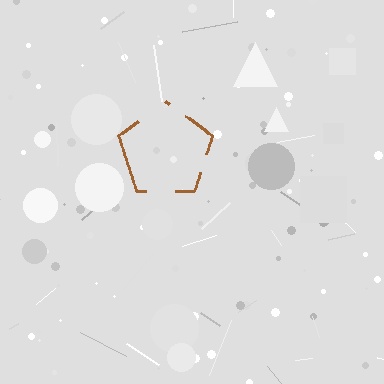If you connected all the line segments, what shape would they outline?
They would outline a pentagon.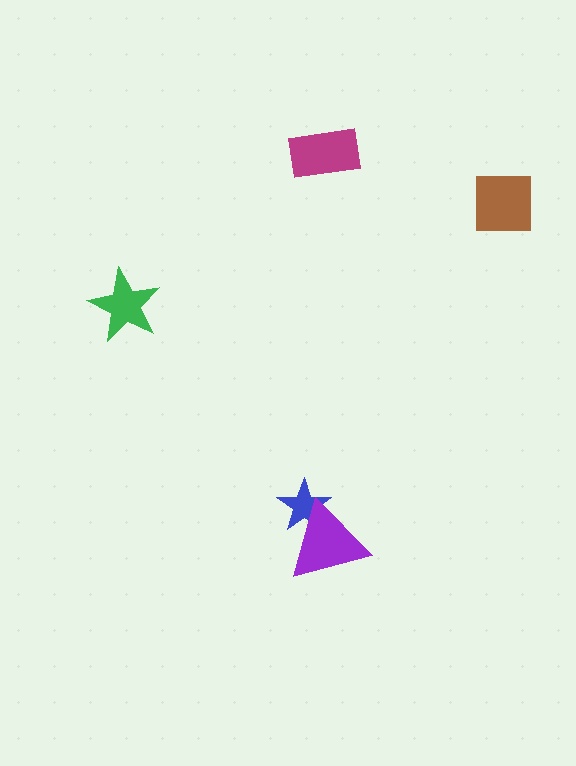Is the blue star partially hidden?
Yes, it is partially covered by another shape.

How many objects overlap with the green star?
0 objects overlap with the green star.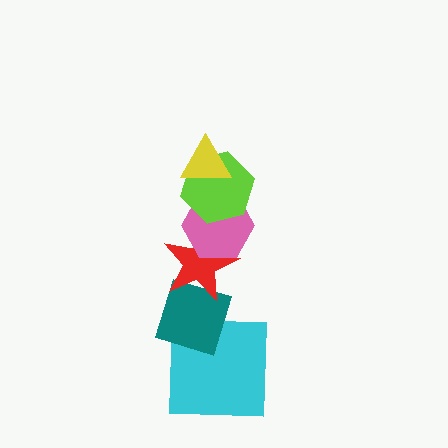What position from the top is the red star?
The red star is 4th from the top.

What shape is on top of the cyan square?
The teal diamond is on top of the cyan square.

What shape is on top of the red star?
The pink hexagon is on top of the red star.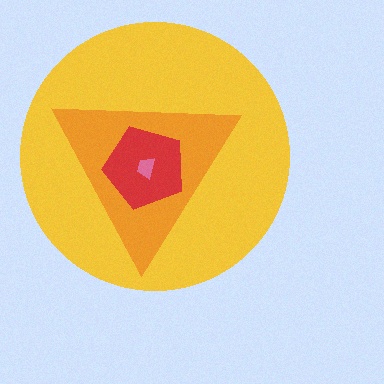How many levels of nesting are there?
4.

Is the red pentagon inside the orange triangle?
Yes.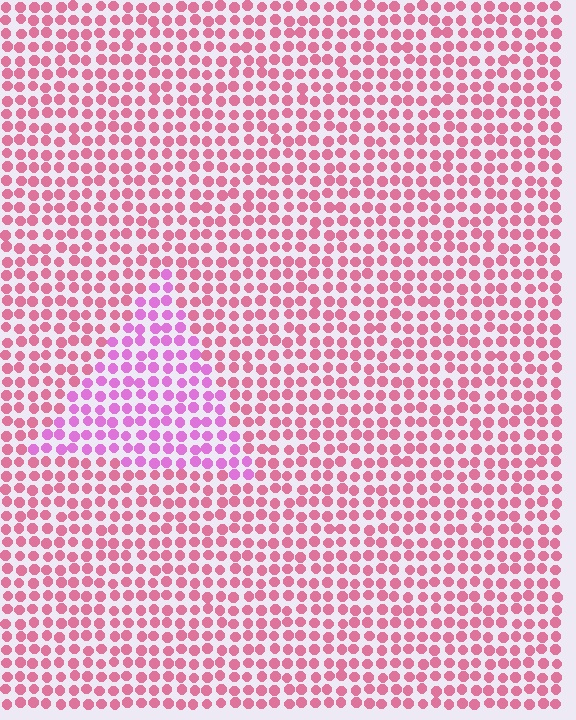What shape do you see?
I see a triangle.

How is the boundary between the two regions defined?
The boundary is defined purely by a slight shift in hue (about 34 degrees). Spacing, size, and orientation are identical on both sides.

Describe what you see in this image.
The image is filled with small pink elements in a uniform arrangement. A triangle-shaped region is visible where the elements are tinted to a slightly different hue, forming a subtle color boundary.